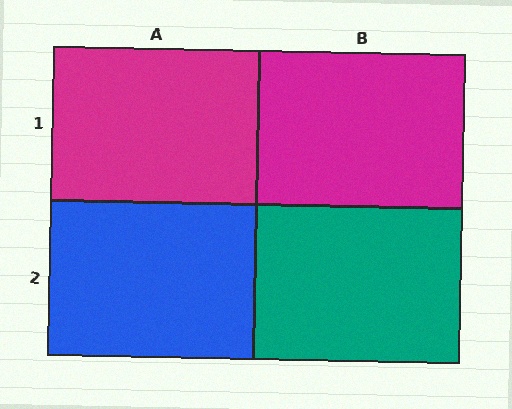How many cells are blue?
1 cell is blue.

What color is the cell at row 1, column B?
Magenta.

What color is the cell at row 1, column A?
Magenta.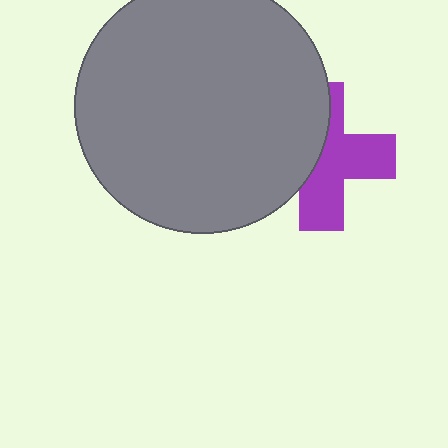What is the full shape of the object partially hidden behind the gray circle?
The partially hidden object is a purple cross.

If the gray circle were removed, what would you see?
You would see the complete purple cross.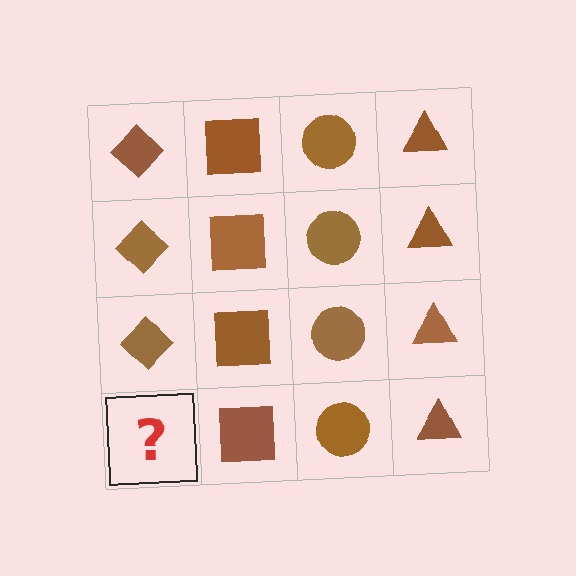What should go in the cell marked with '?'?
The missing cell should contain a brown diamond.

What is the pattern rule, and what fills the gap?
The rule is that each column has a consistent shape. The gap should be filled with a brown diamond.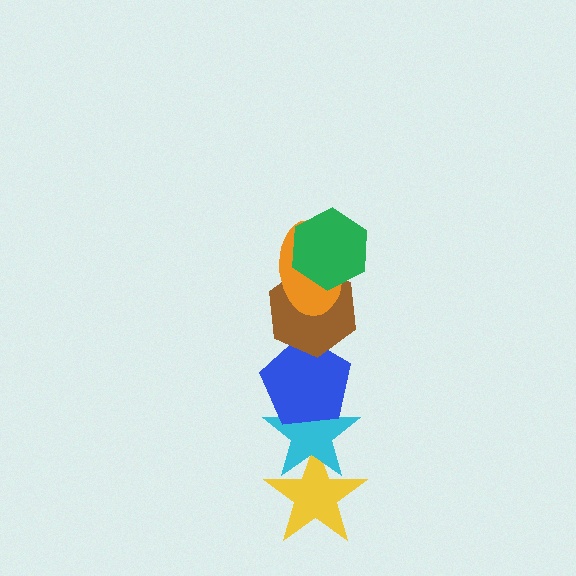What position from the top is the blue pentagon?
The blue pentagon is 4th from the top.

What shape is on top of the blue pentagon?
The brown hexagon is on top of the blue pentagon.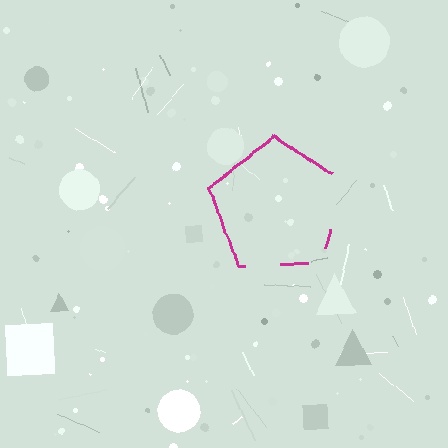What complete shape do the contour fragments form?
The contour fragments form a pentagon.